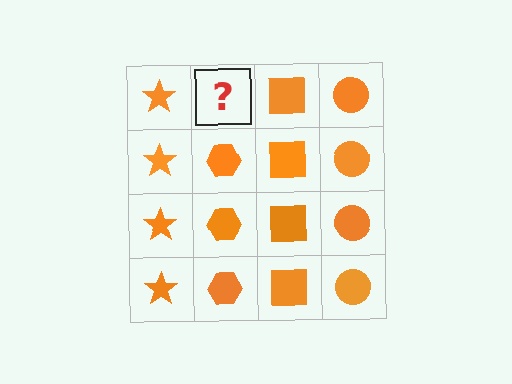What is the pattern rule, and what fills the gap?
The rule is that each column has a consistent shape. The gap should be filled with an orange hexagon.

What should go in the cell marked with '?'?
The missing cell should contain an orange hexagon.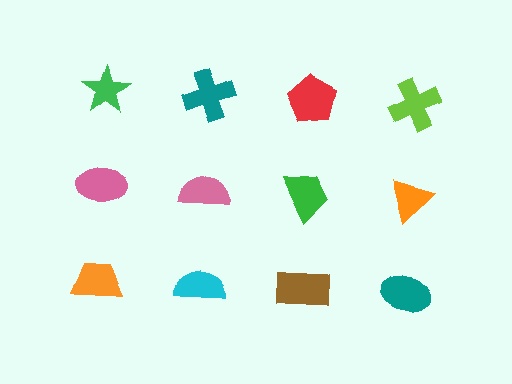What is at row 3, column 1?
An orange trapezoid.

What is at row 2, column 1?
A pink ellipse.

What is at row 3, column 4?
A teal ellipse.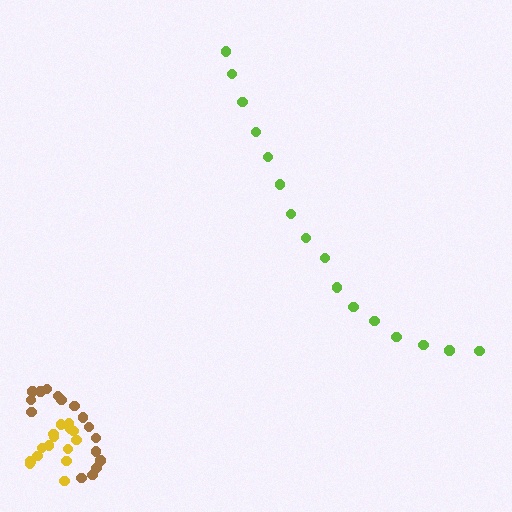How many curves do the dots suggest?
There are 3 distinct paths.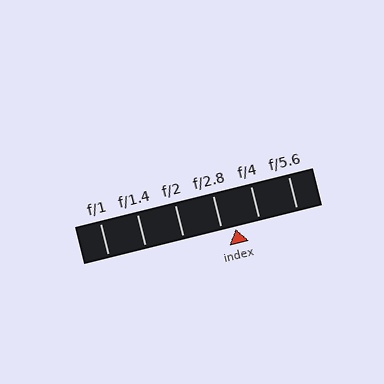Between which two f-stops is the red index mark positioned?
The index mark is between f/2.8 and f/4.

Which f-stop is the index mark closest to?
The index mark is closest to f/2.8.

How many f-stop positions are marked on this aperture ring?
There are 6 f-stop positions marked.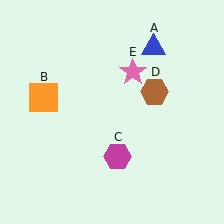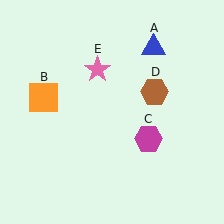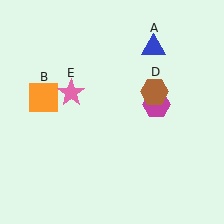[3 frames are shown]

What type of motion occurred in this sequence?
The magenta hexagon (object C), pink star (object E) rotated counterclockwise around the center of the scene.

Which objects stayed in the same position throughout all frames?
Blue triangle (object A) and orange square (object B) and brown hexagon (object D) remained stationary.